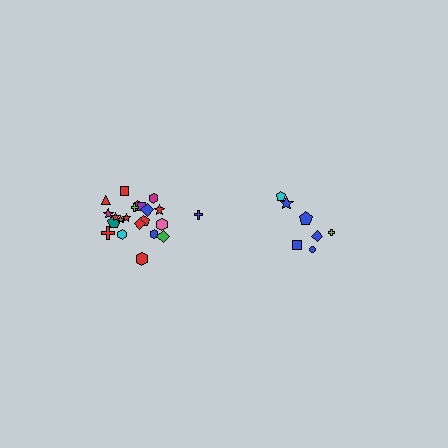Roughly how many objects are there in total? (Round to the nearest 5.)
Roughly 30 objects in total.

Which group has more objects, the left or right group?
The left group.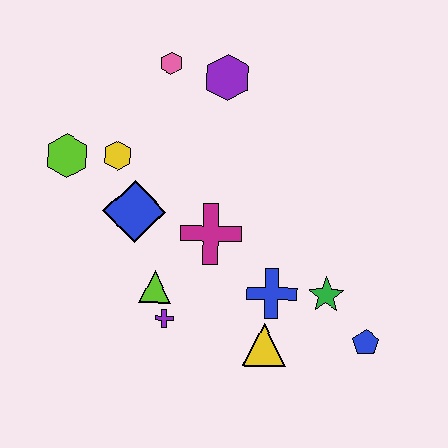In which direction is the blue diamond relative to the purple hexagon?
The blue diamond is below the purple hexagon.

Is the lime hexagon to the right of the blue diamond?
No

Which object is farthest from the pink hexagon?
The blue pentagon is farthest from the pink hexagon.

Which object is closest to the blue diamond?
The yellow hexagon is closest to the blue diamond.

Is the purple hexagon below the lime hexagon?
No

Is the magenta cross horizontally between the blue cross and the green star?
No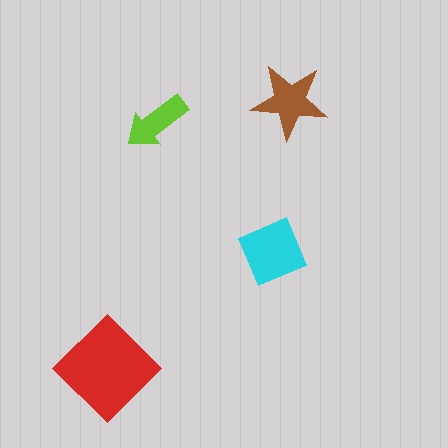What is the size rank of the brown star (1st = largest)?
3rd.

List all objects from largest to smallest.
The red diamond, the cyan square, the brown star, the lime arrow.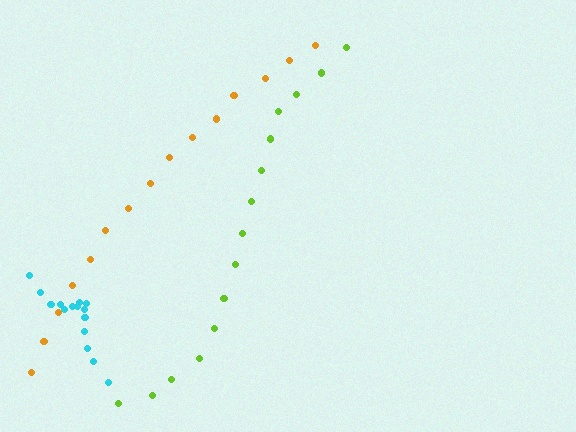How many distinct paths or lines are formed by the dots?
There are 3 distinct paths.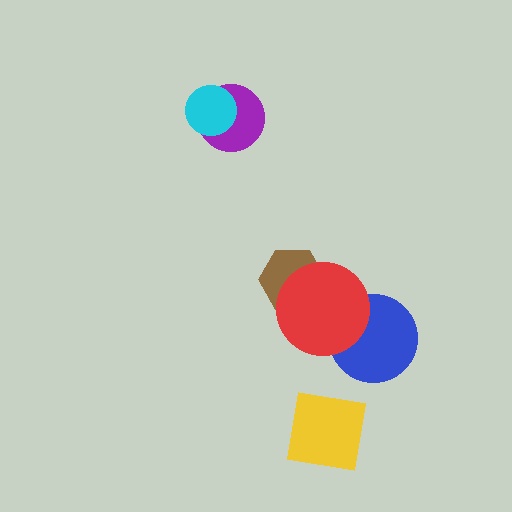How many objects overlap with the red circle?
2 objects overlap with the red circle.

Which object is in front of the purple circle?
The cyan circle is in front of the purple circle.